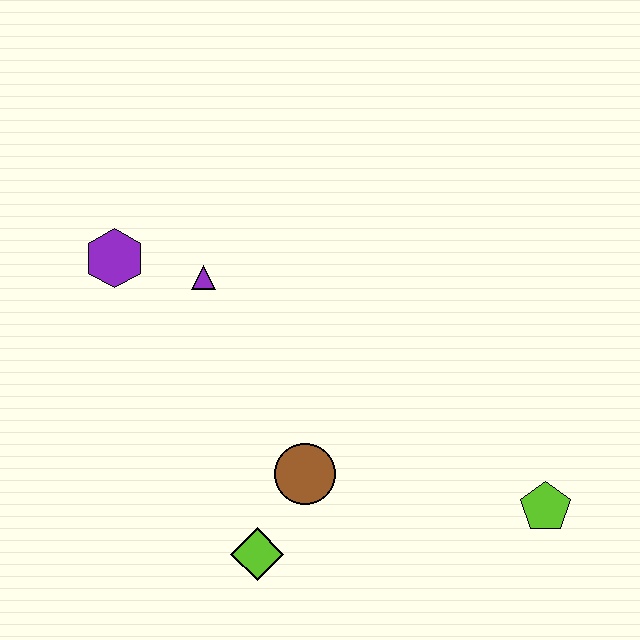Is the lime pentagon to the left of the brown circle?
No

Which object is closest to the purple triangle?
The purple hexagon is closest to the purple triangle.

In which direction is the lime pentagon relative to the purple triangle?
The lime pentagon is to the right of the purple triangle.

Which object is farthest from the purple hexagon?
The lime pentagon is farthest from the purple hexagon.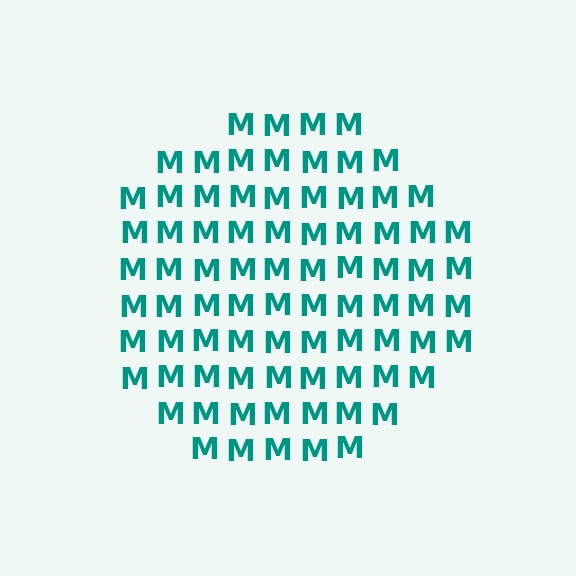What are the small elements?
The small elements are letter M's.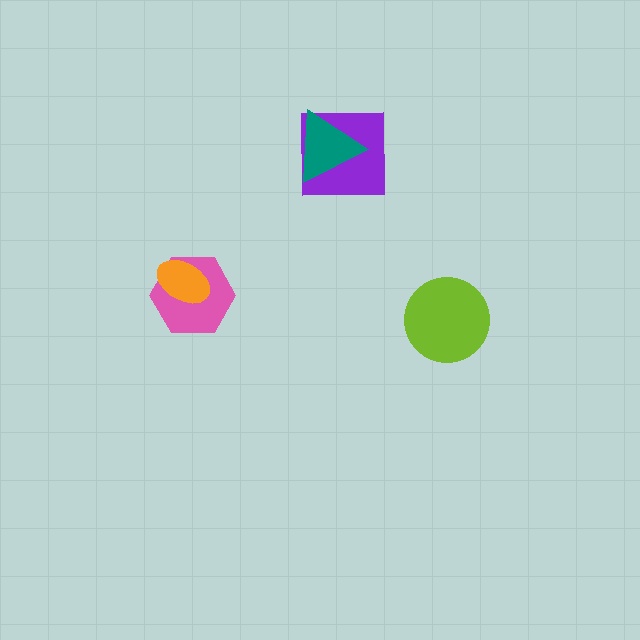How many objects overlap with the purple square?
1 object overlaps with the purple square.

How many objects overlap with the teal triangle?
1 object overlaps with the teal triangle.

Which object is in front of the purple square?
The teal triangle is in front of the purple square.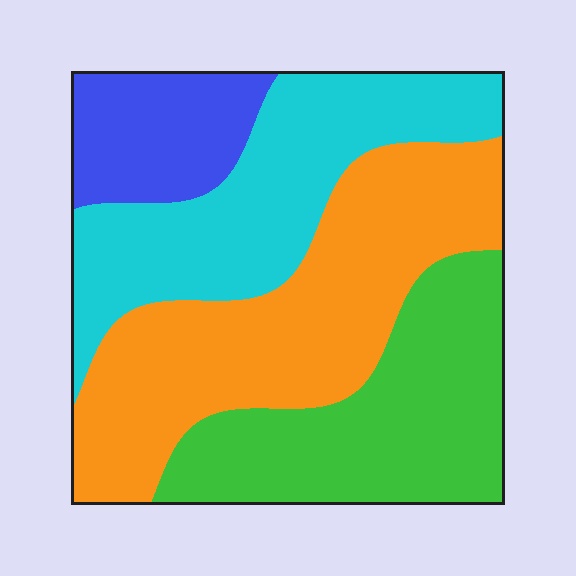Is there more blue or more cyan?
Cyan.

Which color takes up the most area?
Orange, at roughly 35%.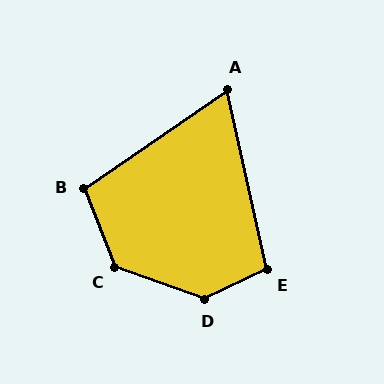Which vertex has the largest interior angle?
D, at approximately 135 degrees.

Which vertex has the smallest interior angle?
A, at approximately 68 degrees.